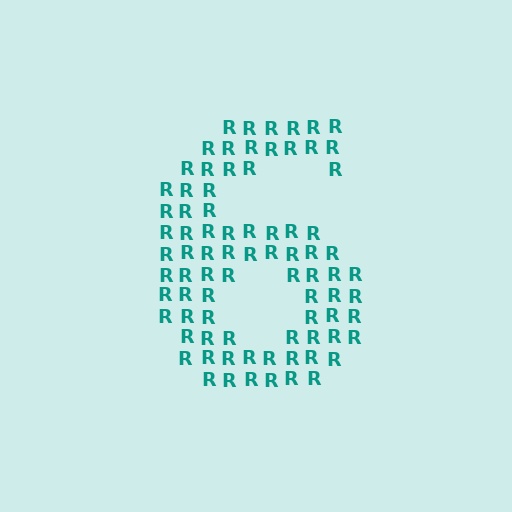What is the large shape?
The large shape is the digit 6.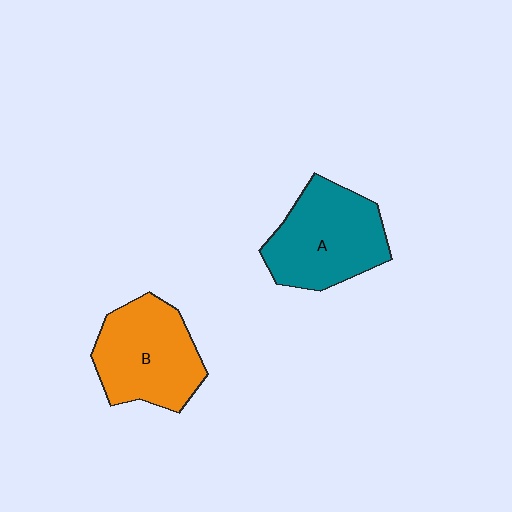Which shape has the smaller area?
Shape B (orange).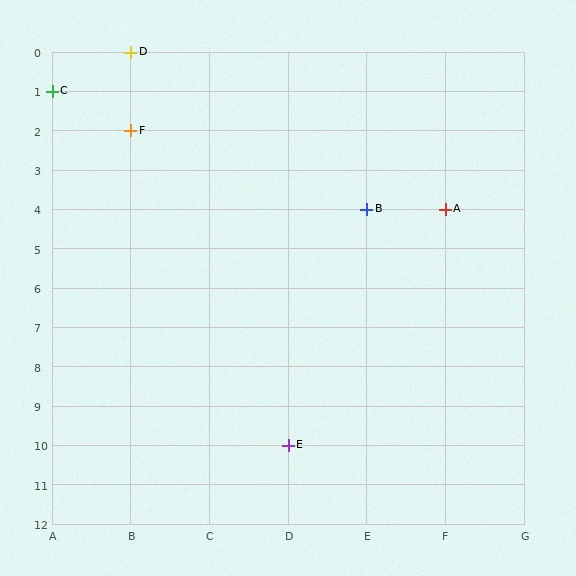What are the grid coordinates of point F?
Point F is at grid coordinates (B, 2).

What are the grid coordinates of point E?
Point E is at grid coordinates (D, 10).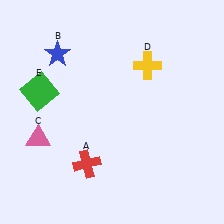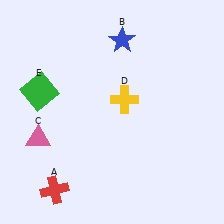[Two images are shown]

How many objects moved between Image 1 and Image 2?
3 objects moved between the two images.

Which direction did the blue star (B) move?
The blue star (B) moved right.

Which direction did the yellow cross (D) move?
The yellow cross (D) moved down.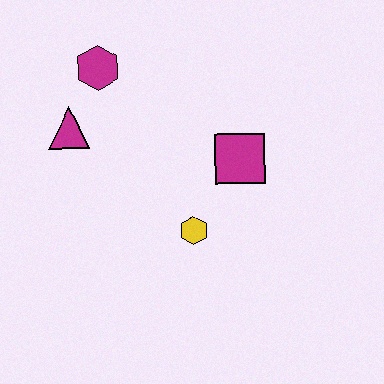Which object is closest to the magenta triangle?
The magenta hexagon is closest to the magenta triangle.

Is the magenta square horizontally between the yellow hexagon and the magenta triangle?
No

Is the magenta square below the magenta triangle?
Yes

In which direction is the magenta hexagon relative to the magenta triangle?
The magenta hexagon is above the magenta triangle.